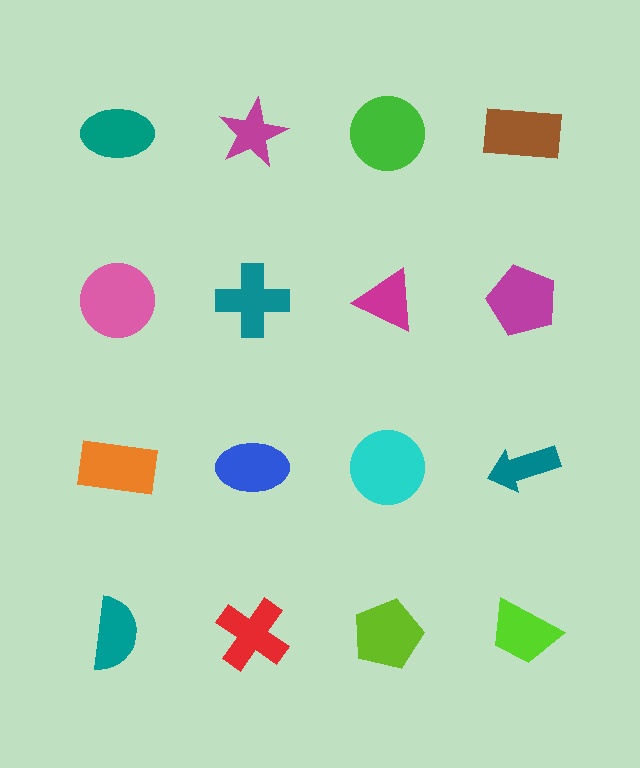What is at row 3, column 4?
A teal arrow.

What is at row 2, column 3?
A magenta triangle.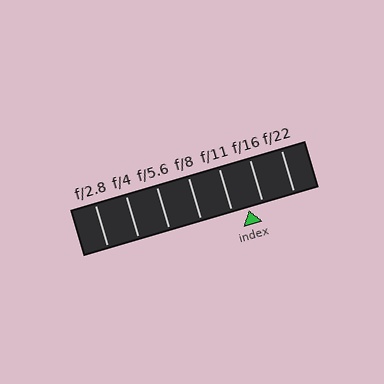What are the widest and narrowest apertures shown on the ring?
The widest aperture shown is f/2.8 and the narrowest is f/22.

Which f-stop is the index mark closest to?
The index mark is closest to f/16.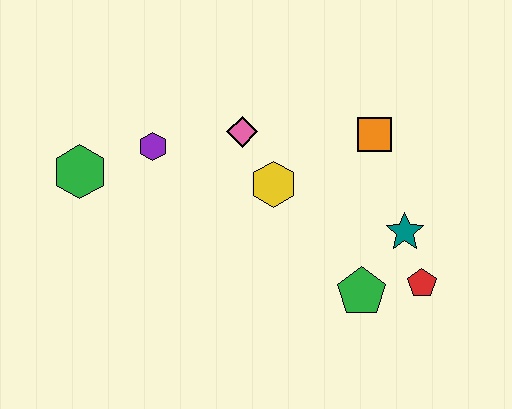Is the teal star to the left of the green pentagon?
No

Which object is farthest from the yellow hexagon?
The green hexagon is farthest from the yellow hexagon.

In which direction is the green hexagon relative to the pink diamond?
The green hexagon is to the left of the pink diamond.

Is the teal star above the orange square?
No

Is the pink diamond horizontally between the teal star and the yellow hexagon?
No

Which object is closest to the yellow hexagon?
The pink diamond is closest to the yellow hexagon.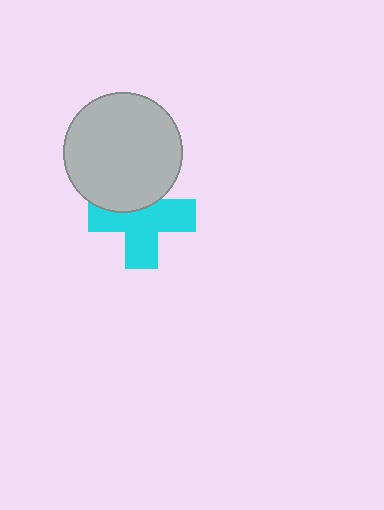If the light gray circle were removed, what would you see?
You would see the complete cyan cross.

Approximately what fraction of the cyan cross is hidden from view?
Roughly 33% of the cyan cross is hidden behind the light gray circle.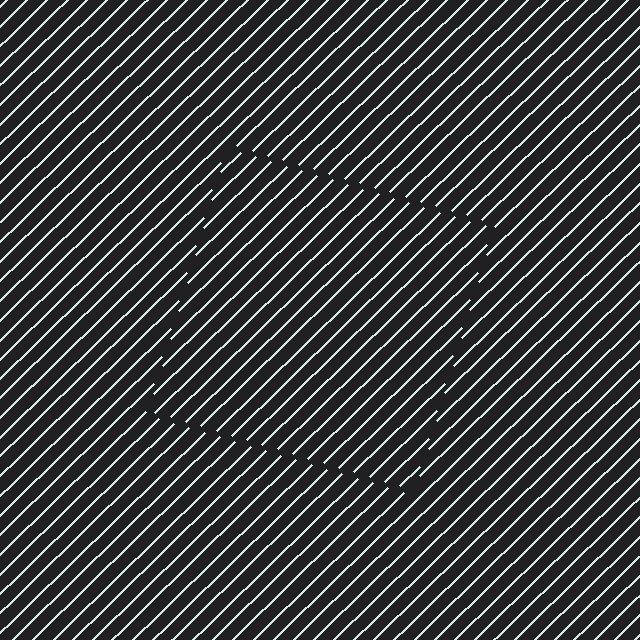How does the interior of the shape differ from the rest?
The interior of the shape contains the same grating, shifted by half a period — the contour is defined by the phase discontinuity where line-ends from the inner and outer gratings abut.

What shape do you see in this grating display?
An illusory square. The interior of the shape contains the same grating, shifted by half a period — the contour is defined by the phase discontinuity where line-ends from the inner and outer gratings abut.